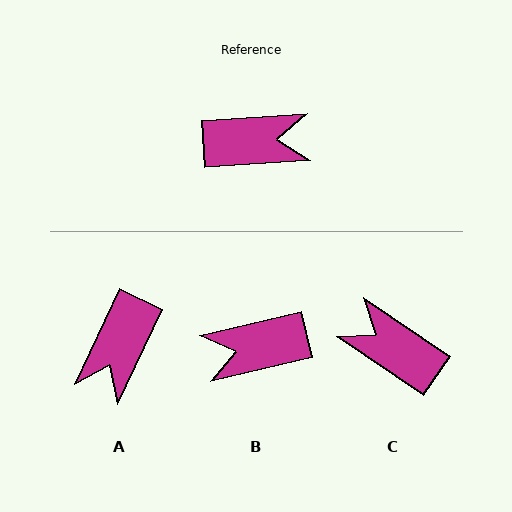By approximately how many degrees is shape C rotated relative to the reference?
Approximately 142 degrees counter-clockwise.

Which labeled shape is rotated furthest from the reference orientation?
B, about 171 degrees away.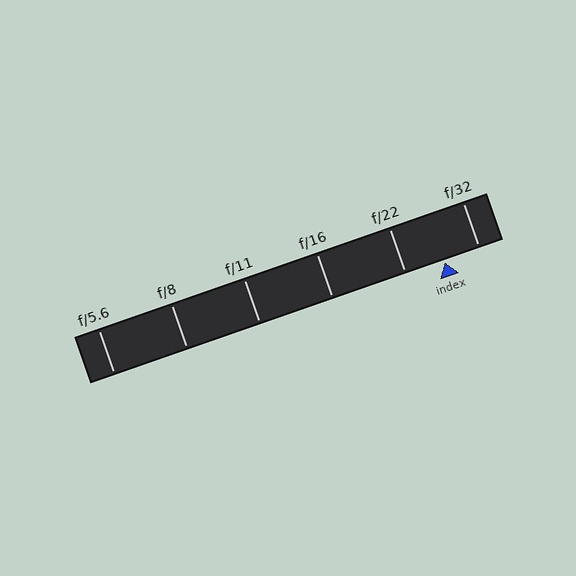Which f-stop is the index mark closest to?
The index mark is closest to f/32.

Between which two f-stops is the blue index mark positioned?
The index mark is between f/22 and f/32.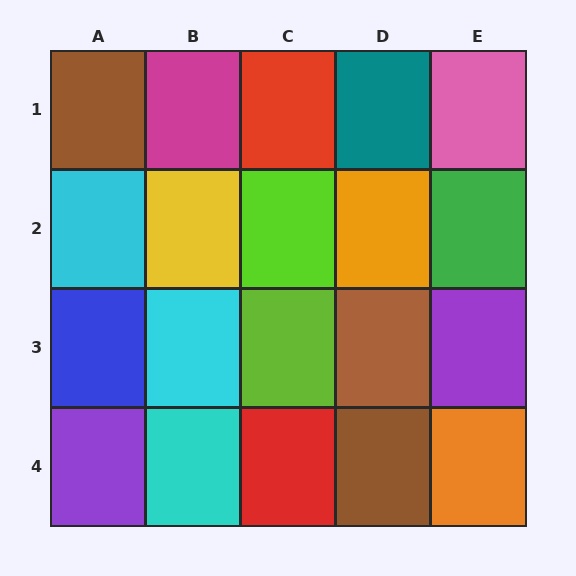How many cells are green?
1 cell is green.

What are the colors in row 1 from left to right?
Brown, magenta, red, teal, pink.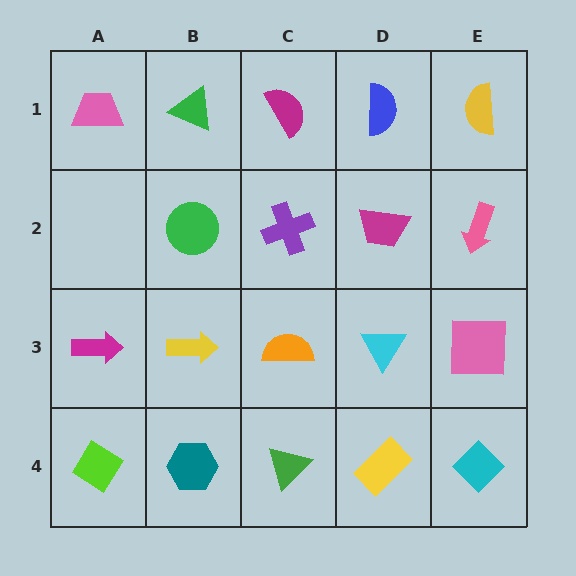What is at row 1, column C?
A magenta semicircle.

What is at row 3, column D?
A cyan triangle.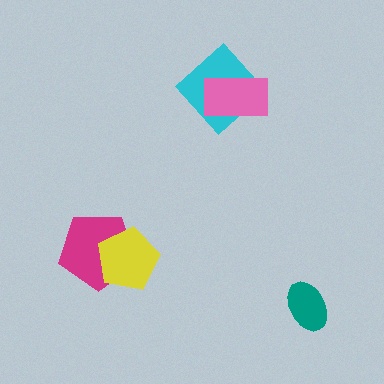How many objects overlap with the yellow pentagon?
1 object overlaps with the yellow pentagon.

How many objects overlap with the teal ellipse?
0 objects overlap with the teal ellipse.